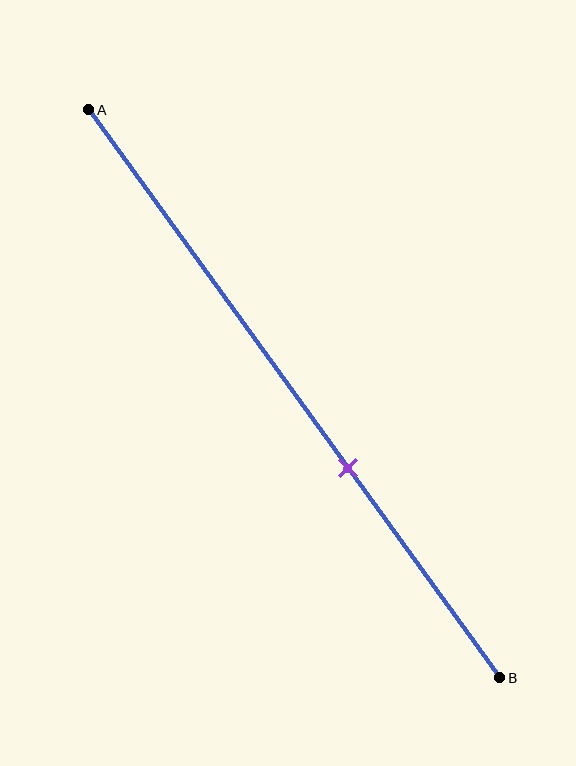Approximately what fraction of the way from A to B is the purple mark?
The purple mark is approximately 65% of the way from A to B.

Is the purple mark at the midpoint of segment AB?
No, the mark is at about 65% from A, not at the 50% midpoint.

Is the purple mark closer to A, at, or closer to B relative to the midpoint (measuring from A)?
The purple mark is closer to point B than the midpoint of segment AB.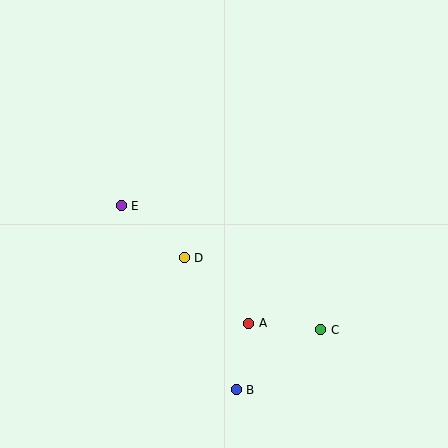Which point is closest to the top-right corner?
Point C is closest to the top-right corner.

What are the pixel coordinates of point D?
Point D is at (184, 258).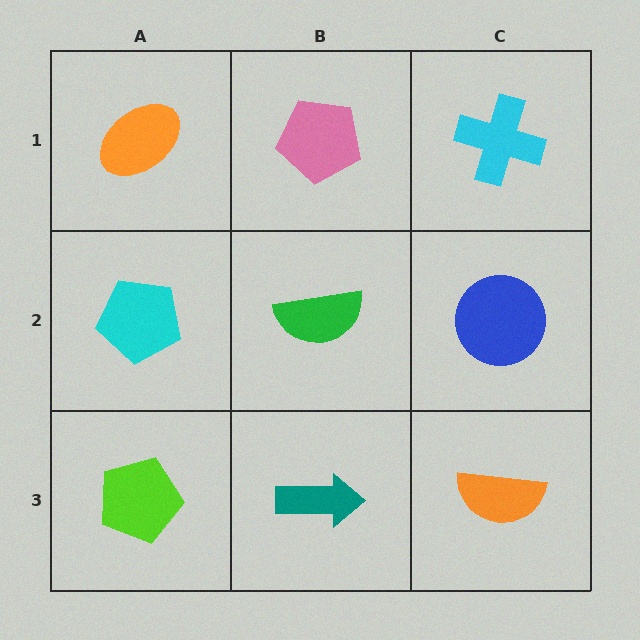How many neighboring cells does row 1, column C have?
2.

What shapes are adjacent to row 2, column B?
A pink pentagon (row 1, column B), a teal arrow (row 3, column B), a cyan pentagon (row 2, column A), a blue circle (row 2, column C).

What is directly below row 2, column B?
A teal arrow.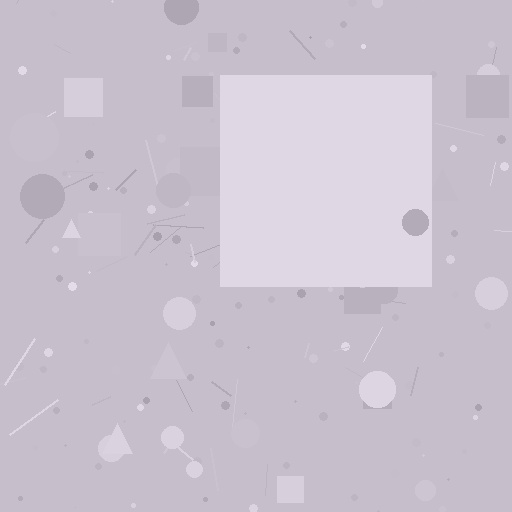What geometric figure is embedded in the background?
A square is embedded in the background.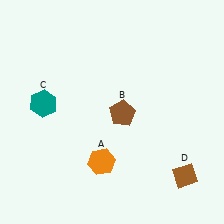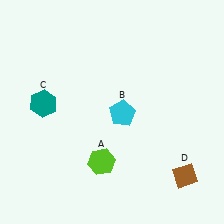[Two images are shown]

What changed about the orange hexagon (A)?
In Image 1, A is orange. In Image 2, it changed to lime.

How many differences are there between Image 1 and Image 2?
There are 2 differences between the two images.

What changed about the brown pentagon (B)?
In Image 1, B is brown. In Image 2, it changed to cyan.